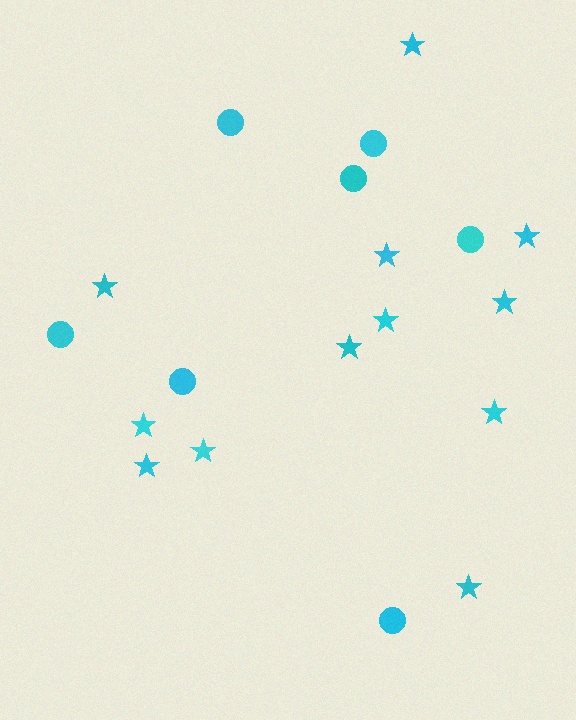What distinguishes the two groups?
There are 2 groups: one group of stars (12) and one group of circles (7).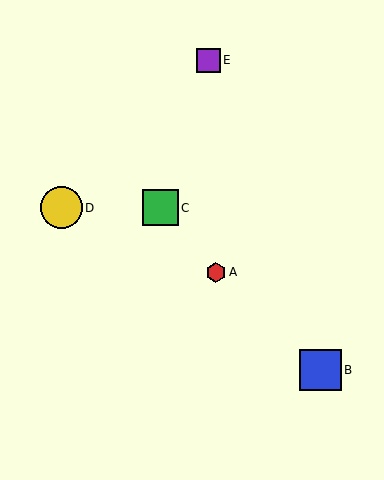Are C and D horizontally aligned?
Yes, both are at y≈208.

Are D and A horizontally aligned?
No, D is at y≈208 and A is at y≈272.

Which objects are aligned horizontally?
Objects C, D are aligned horizontally.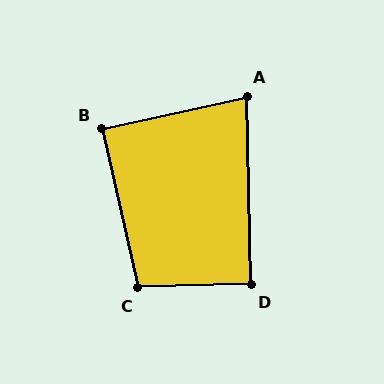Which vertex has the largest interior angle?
C, at approximately 101 degrees.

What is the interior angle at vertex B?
Approximately 90 degrees (approximately right).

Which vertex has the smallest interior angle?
A, at approximately 79 degrees.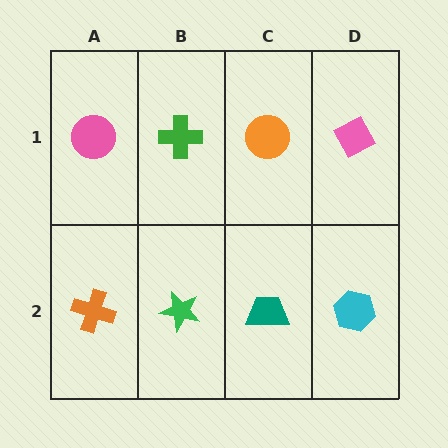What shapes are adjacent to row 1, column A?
An orange cross (row 2, column A), a green cross (row 1, column B).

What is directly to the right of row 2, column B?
A teal trapezoid.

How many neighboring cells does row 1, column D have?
2.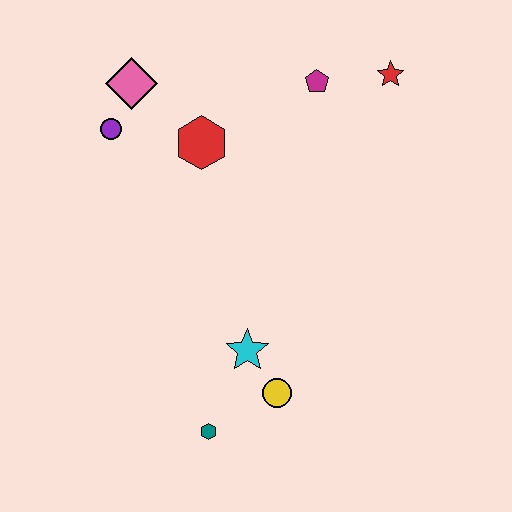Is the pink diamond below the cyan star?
No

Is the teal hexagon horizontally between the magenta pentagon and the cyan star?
No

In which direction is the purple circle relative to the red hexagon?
The purple circle is to the left of the red hexagon.